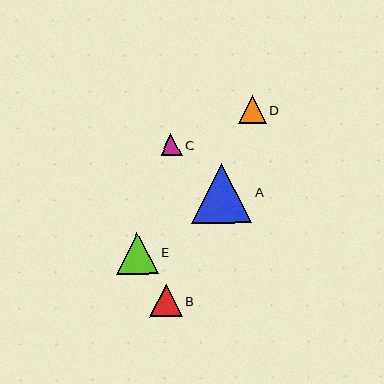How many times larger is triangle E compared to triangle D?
Triangle E is approximately 1.5 times the size of triangle D.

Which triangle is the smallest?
Triangle C is the smallest with a size of approximately 21 pixels.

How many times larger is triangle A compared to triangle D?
Triangle A is approximately 2.2 times the size of triangle D.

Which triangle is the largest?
Triangle A is the largest with a size of approximately 60 pixels.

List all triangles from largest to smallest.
From largest to smallest: A, E, B, D, C.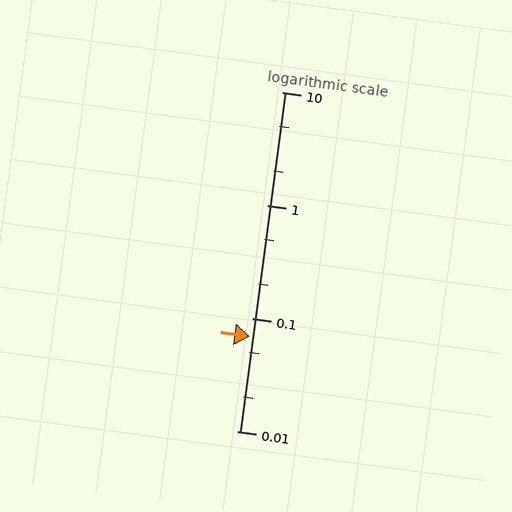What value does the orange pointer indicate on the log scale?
The pointer indicates approximately 0.069.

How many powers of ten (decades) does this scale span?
The scale spans 3 decades, from 0.01 to 10.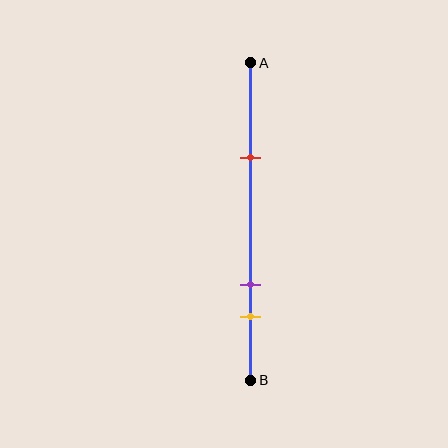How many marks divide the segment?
There are 3 marks dividing the segment.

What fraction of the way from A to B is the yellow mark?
The yellow mark is approximately 80% (0.8) of the way from A to B.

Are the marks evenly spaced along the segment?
No, the marks are not evenly spaced.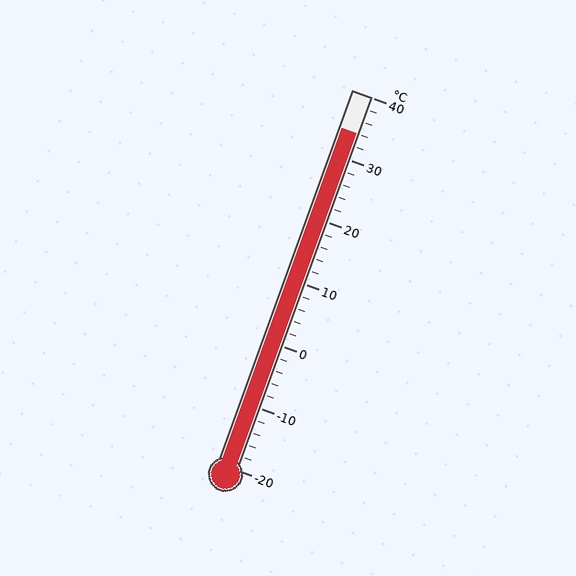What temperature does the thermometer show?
The thermometer shows approximately 34°C.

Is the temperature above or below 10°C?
The temperature is above 10°C.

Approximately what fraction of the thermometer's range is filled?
The thermometer is filled to approximately 90% of its range.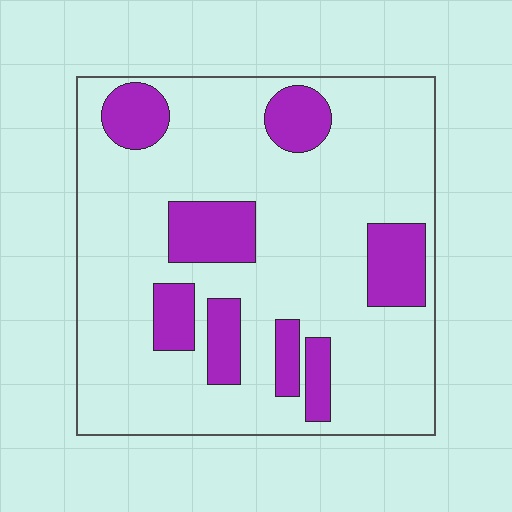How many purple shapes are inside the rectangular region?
8.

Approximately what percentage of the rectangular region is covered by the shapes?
Approximately 20%.